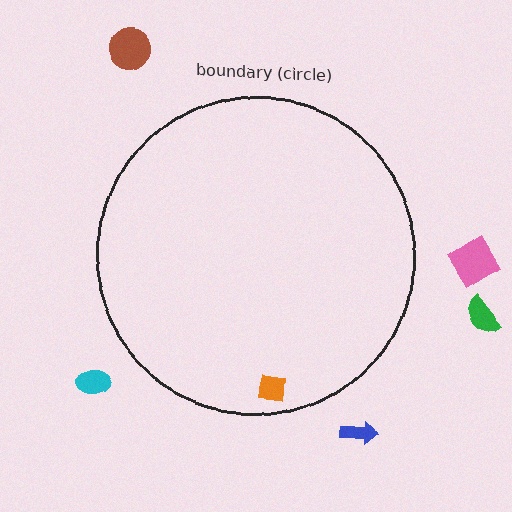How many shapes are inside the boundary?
1 inside, 5 outside.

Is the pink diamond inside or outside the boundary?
Outside.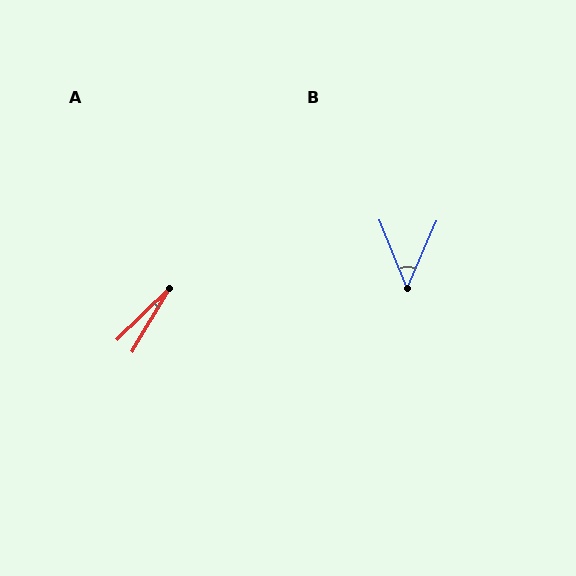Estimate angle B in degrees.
Approximately 45 degrees.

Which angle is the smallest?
A, at approximately 15 degrees.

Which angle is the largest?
B, at approximately 45 degrees.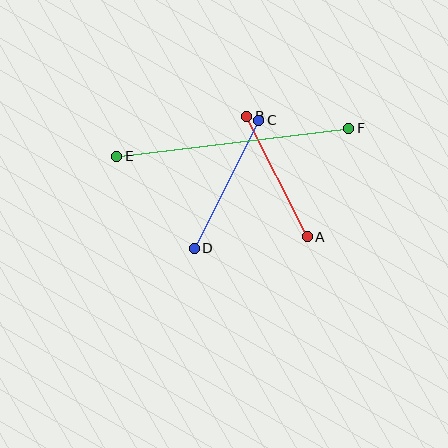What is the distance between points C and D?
The distance is approximately 144 pixels.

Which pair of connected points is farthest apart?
Points E and F are farthest apart.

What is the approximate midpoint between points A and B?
The midpoint is at approximately (277, 176) pixels.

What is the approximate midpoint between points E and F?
The midpoint is at approximately (233, 142) pixels.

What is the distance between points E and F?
The distance is approximately 234 pixels.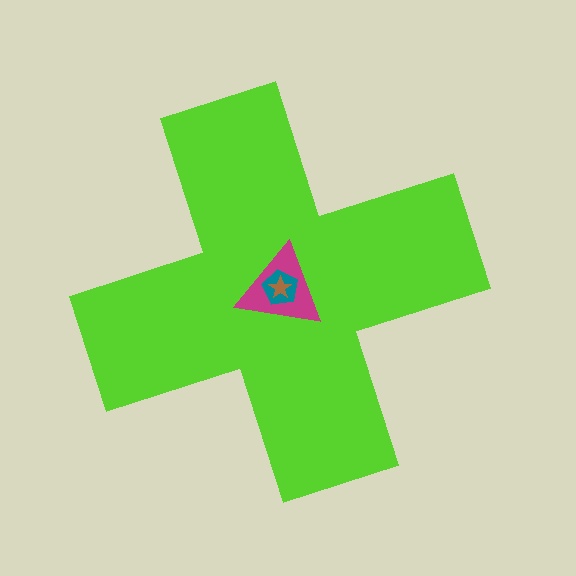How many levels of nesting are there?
4.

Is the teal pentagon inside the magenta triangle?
Yes.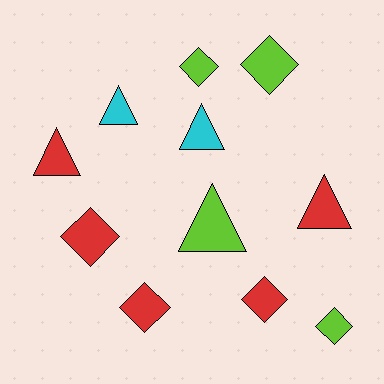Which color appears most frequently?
Red, with 5 objects.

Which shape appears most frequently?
Diamond, with 6 objects.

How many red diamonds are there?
There are 3 red diamonds.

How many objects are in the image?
There are 11 objects.